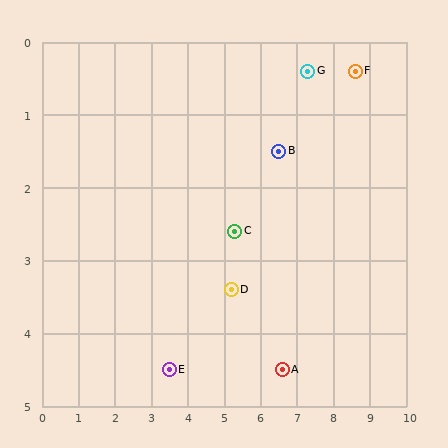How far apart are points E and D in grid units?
Points E and D are about 2.0 grid units apart.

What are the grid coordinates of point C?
Point C is at approximately (5.3, 2.6).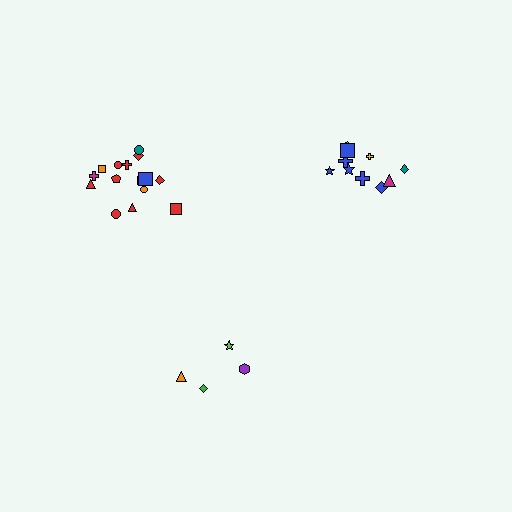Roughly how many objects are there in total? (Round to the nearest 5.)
Roughly 30 objects in total.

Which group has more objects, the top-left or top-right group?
The top-left group.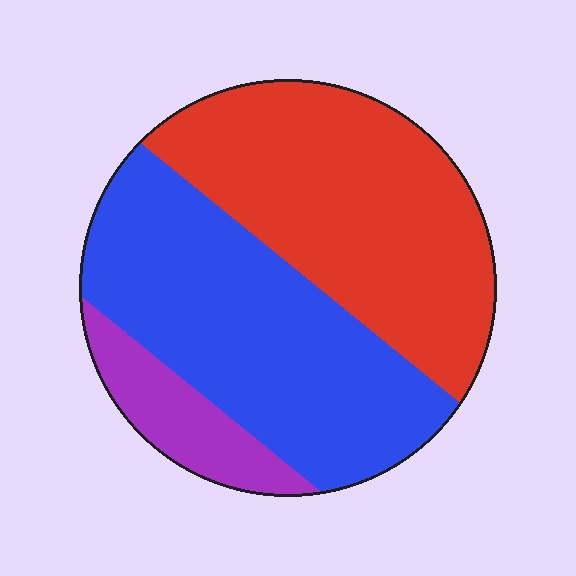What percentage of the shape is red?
Red covers around 45% of the shape.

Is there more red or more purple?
Red.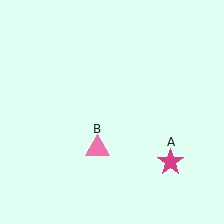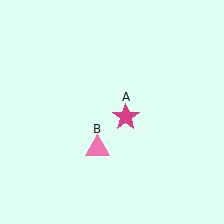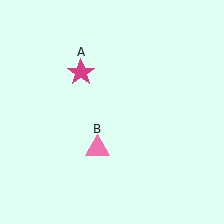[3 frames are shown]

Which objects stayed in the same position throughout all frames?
Pink triangle (object B) remained stationary.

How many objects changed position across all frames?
1 object changed position: magenta star (object A).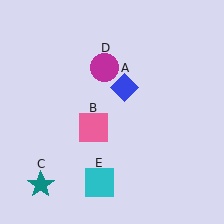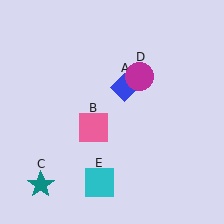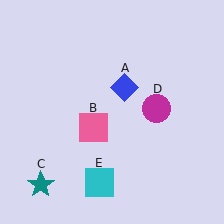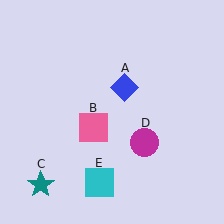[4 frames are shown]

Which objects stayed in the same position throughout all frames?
Blue diamond (object A) and pink square (object B) and teal star (object C) and cyan square (object E) remained stationary.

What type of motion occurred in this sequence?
The magenta circle (object D) rotated clockwise around the center of the scene.